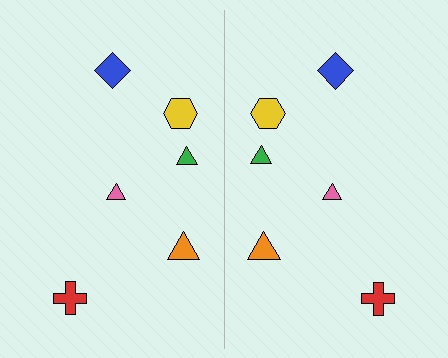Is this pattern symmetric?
Yes, this pattern has bilateral (reflection) symmetry.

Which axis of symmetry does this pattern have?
The pattern has a vertical axis of symmetry running through the center of the image.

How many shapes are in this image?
There are 12 shapes in this image.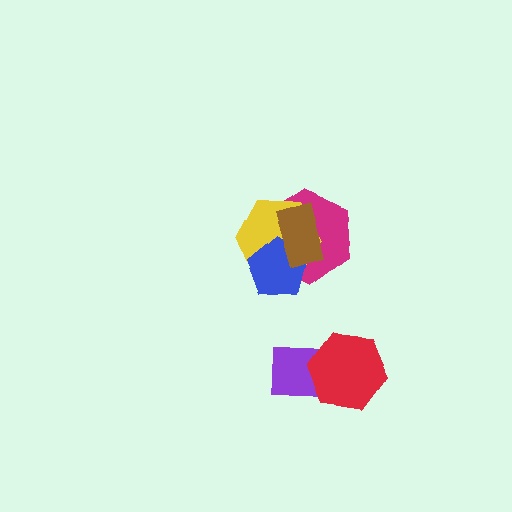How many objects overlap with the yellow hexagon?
3 objects overlap with the yellow hexagon.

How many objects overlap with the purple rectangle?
1 object overlaps with the purple rectangle.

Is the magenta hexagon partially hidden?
Yes, it is partially covered by another shape.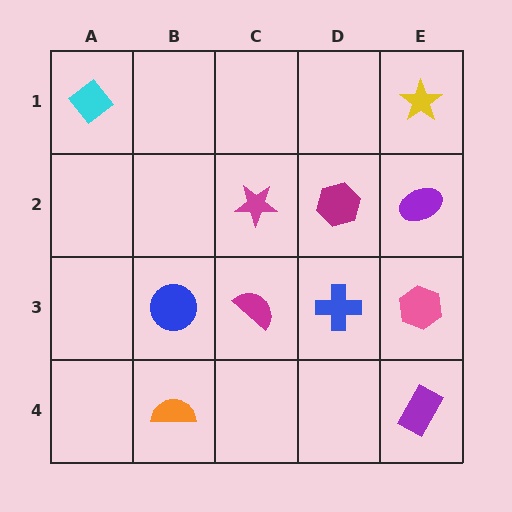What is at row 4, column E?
A purple rectangle.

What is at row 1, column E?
A yellow star.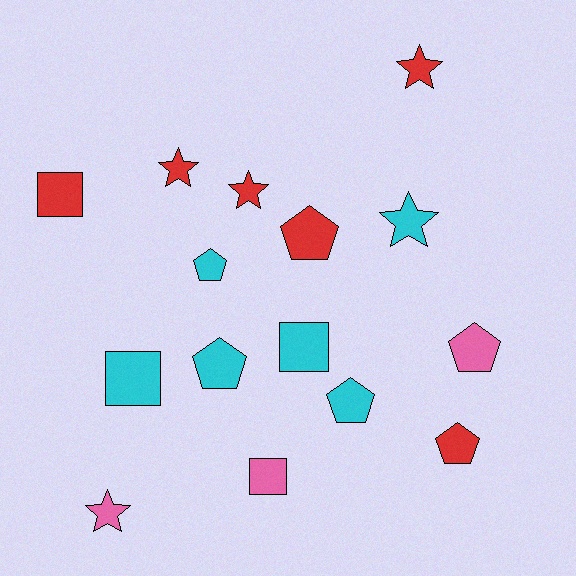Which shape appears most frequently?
Pentagon, with 6 objects.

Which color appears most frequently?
Red, with 6 objects.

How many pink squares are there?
There is 1 pink square.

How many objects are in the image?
There are 15 objects.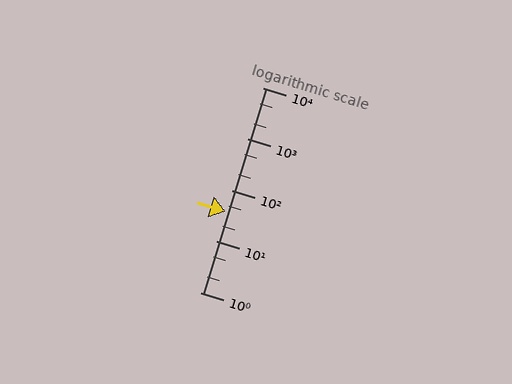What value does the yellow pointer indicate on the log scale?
The pointer indicates approximately 38.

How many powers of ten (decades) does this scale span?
The scale spans 4 decades, from 1 to 10000.